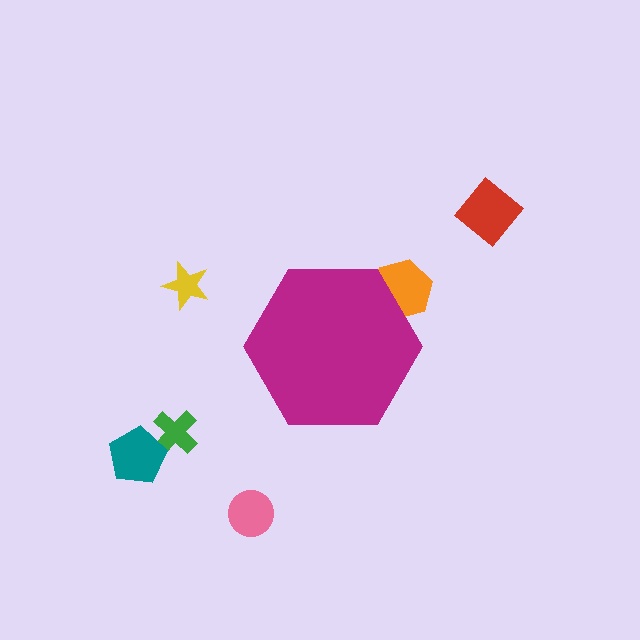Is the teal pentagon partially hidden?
No, the teal pentagon is fully visible.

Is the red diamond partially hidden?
No, the red diamond is fully visible.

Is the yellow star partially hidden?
No, the yellow star is fully visible.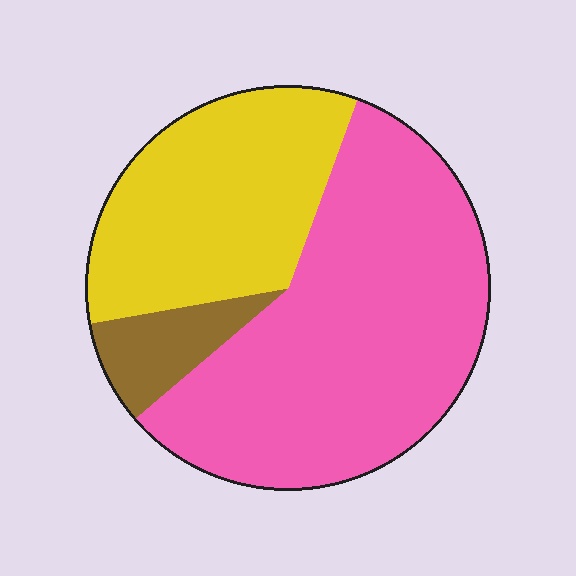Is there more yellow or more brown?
Yellow.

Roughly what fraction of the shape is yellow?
Yellow takes up about one third (1/3) of the shape.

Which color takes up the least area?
Brown, at roughly 10%.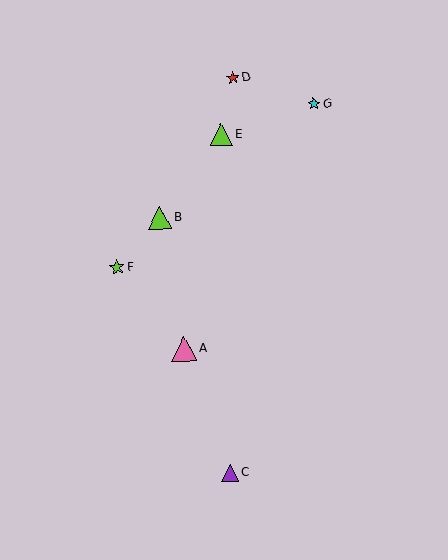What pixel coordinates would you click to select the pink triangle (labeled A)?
Click at (184, 349) to select the pink triangle A.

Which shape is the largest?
The pink triangle (labeled A) is the largest.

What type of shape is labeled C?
Shape C is a purple triangle.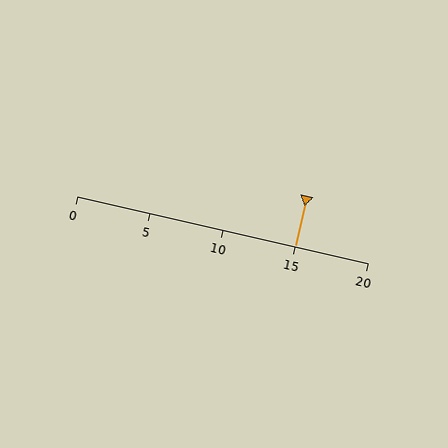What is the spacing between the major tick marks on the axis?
The major ticks are spaced 5 apart.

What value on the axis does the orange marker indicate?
The marker indicates approximately 15.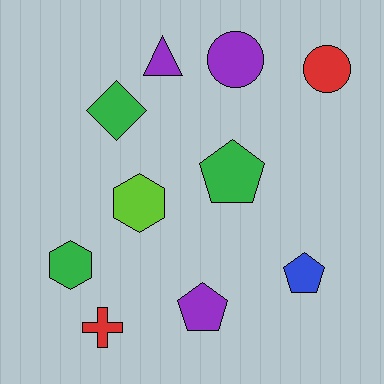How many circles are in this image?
There are 2 circles.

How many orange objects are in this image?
There are no orange objects.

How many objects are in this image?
There are 10 objects.